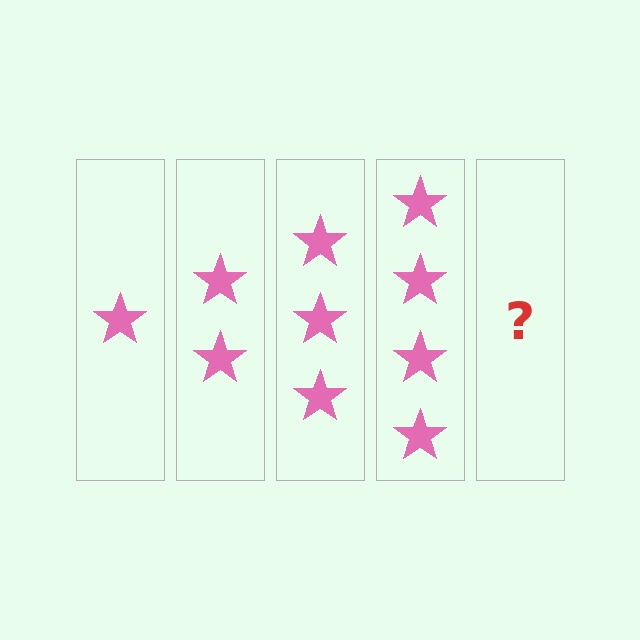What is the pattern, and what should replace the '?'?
The pattern is that each step adds one more star. The '?' should be 5 stars.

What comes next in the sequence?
The next element should be 5 stars.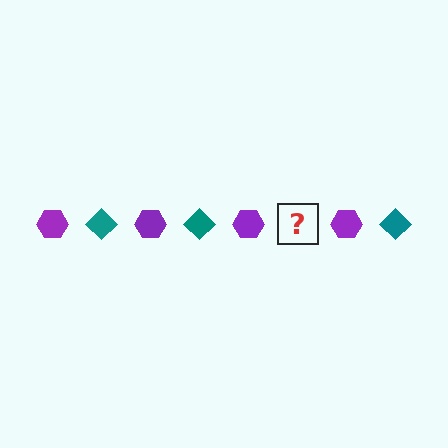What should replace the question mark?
The question mark should be replaced with a teal diamond.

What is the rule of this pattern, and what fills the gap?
The rule is that the pattern alternates between purple hexagon and teal diamond. The gap should be filled with a teal diamond.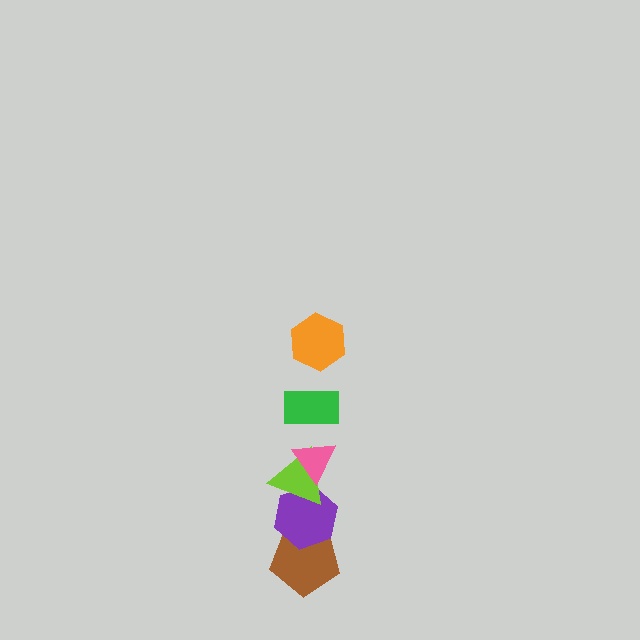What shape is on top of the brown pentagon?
The purple hexagon is on top of the brown pentagon.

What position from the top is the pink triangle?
The pink triangle is 3rd from the top.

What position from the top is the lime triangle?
The lime triangle is 4th from the top.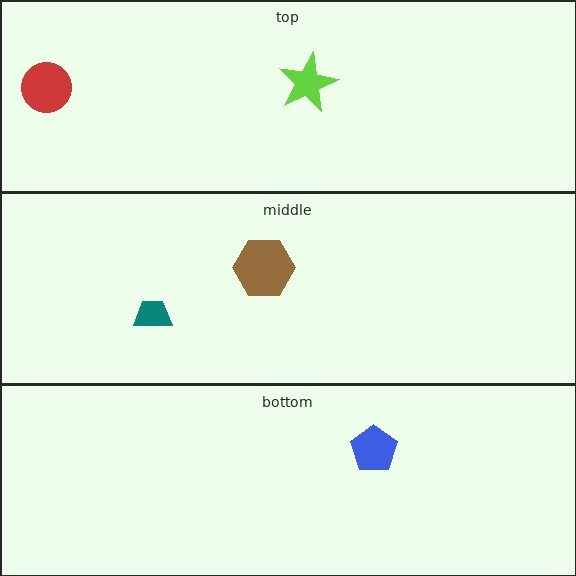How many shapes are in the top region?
2.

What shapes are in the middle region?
The brown hexagon, the teal trapezoid.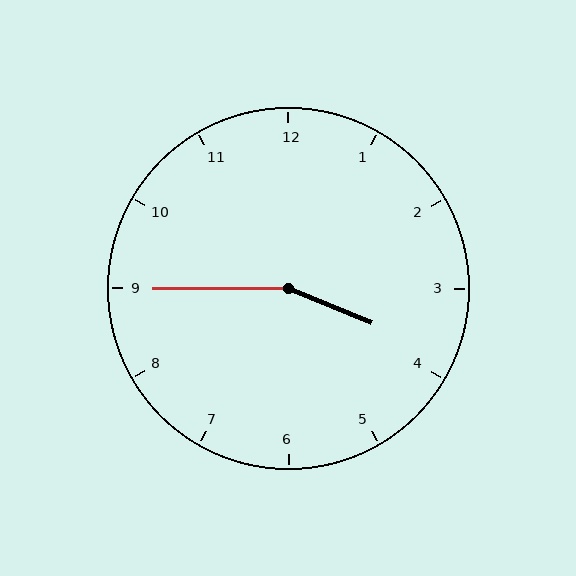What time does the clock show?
3:45.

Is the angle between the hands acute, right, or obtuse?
It is obtuse.